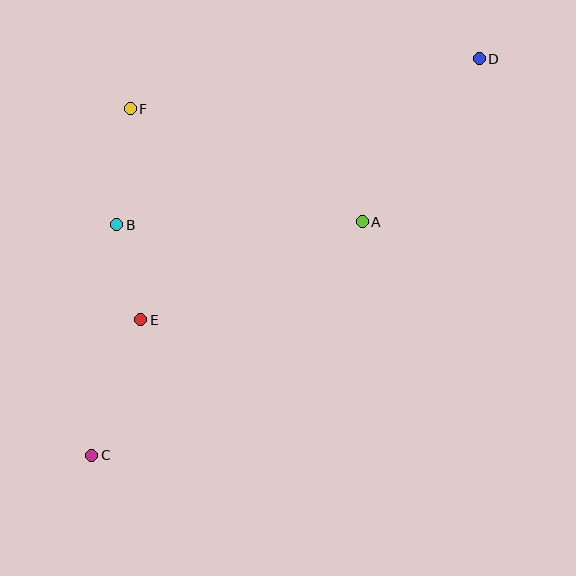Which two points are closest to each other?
Points B and E are closest to each other.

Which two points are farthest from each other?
Points C and D are farthest from each other.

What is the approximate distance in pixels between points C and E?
The distance between C and E is approximately 144 pixels.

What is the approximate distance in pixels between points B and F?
The distance between B and F is approximately 117 pixels.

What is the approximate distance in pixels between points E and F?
The distance between E and F is approximately 211 pixels.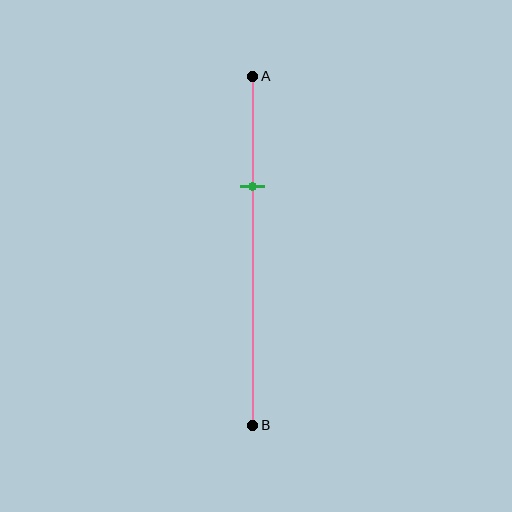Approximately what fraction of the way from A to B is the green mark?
The green mark is approximately 30% of the way from A to B.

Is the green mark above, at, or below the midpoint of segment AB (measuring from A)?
The green mark is above the midpoint of segment AB.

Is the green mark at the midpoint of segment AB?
No, the mark is at about 30% from A, not at the 50% midpoint.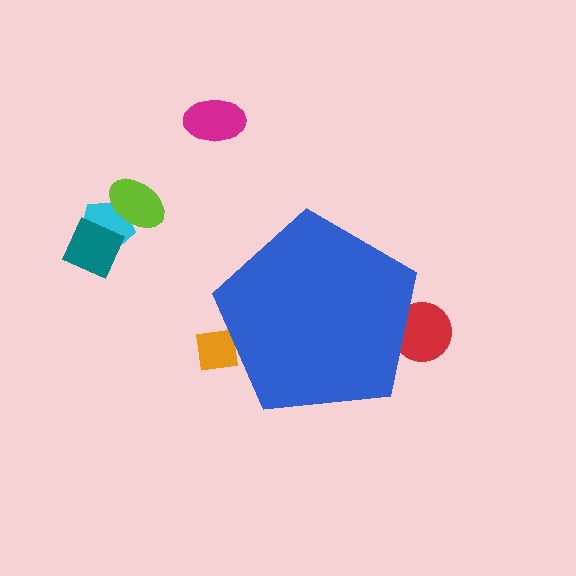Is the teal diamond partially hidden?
No, the teal diamond is fully visible.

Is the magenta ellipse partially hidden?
No, the magenta ellipse is fully visible.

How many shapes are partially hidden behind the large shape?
2 shapes are partially hidden.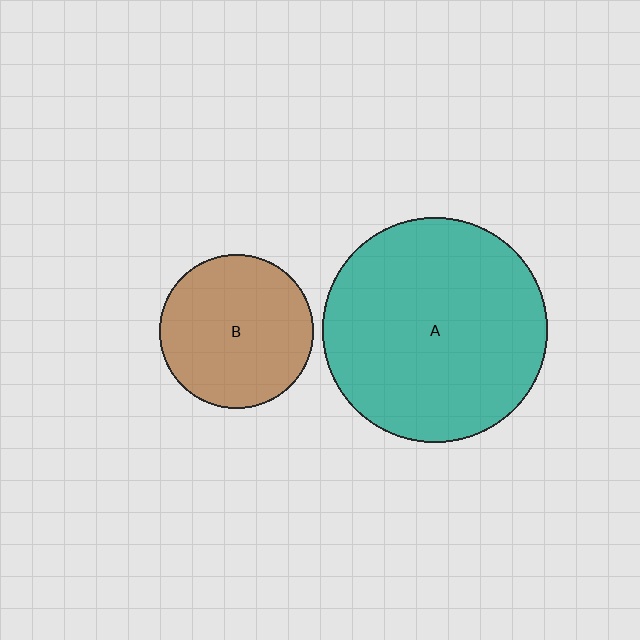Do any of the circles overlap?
No, none of the circles overlap.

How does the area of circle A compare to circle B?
Approximately 2.2 times.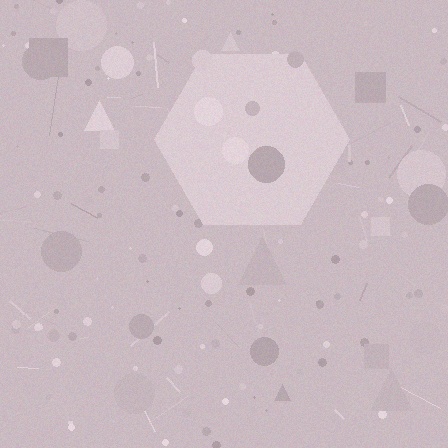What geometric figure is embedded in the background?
A hexagon is embedded in the background.